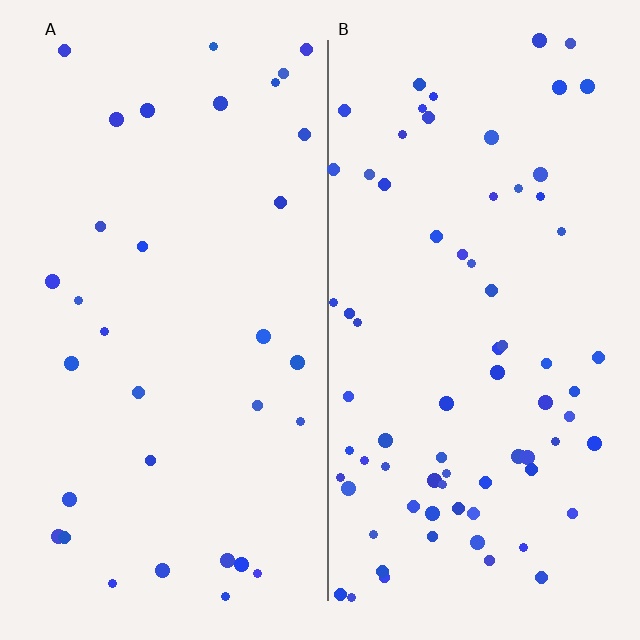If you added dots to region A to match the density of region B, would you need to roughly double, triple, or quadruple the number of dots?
Approximately double.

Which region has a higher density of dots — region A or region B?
B (the right).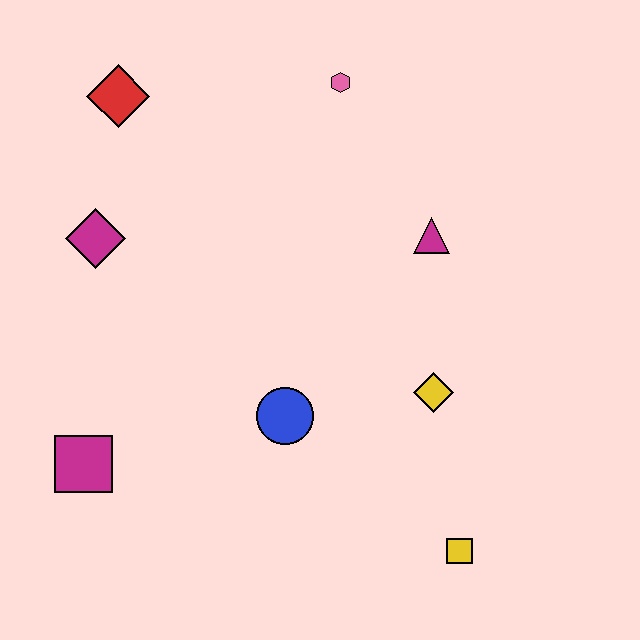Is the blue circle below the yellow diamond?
Yes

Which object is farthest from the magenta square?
The pink hexagon is farthest from the magenta square.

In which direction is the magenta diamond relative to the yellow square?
The magenta diamond is to the left of the yellow square.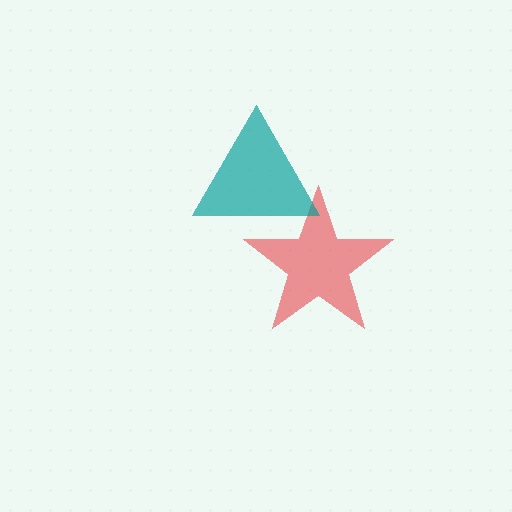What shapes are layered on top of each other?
The layered shapes are: a red star, a teal triangle.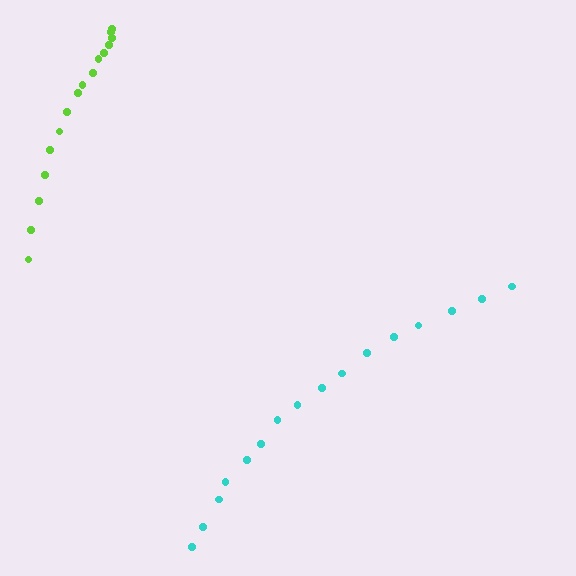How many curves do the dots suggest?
There are 2 distinct paths.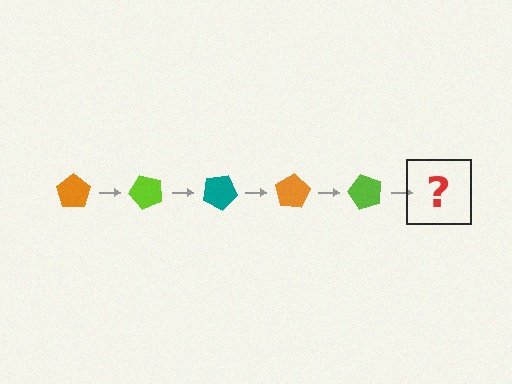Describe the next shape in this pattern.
It should be a teal pentagon, rotated 250 degrees from the start.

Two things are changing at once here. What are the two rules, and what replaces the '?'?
The two rules are that it rotates 50 degrees each step and the color cycles through orange, lime, and teal. The '?' should be a teal pentagon, rotated 250 degrees from the start.